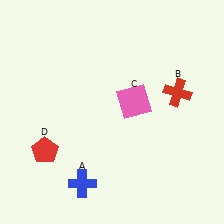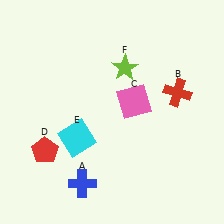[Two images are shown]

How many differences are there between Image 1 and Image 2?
There are 2 differences between the two images.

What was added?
A cyan square (E), a lime star (F) were added in Image 2.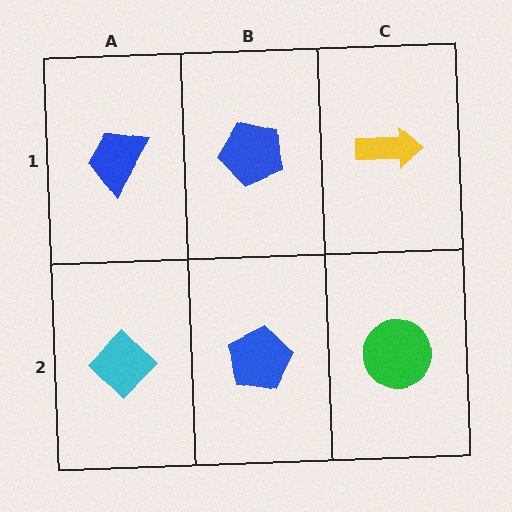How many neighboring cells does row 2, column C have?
2.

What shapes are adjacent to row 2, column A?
A blue trapezoid (row 1, column A), a blue pentagon (row 2, column B).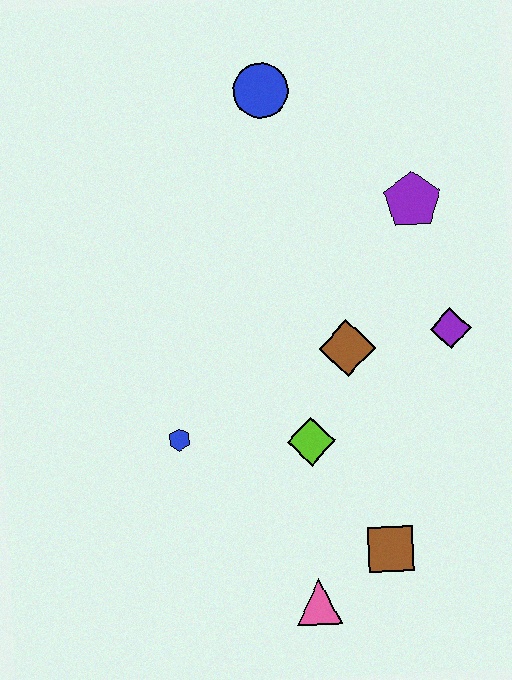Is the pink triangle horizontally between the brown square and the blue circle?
Yes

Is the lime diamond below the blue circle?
Yes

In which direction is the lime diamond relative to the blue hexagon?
The lime diamond is to the right of the blue hexagon.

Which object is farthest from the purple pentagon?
The pink triangle is farthest from the purple pentagon.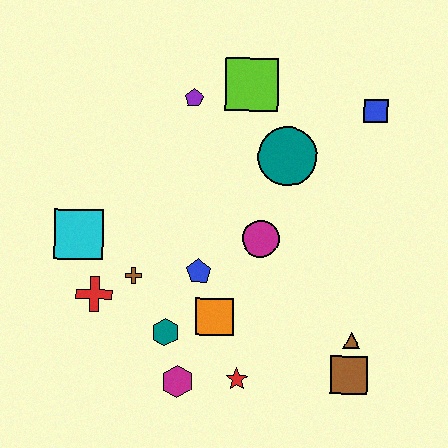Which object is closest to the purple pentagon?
The lime square is closest to the purple pentagon.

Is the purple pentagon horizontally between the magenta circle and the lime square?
No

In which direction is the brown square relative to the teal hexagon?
The brown square is to the right of the teal hexagon.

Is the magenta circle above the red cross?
Yes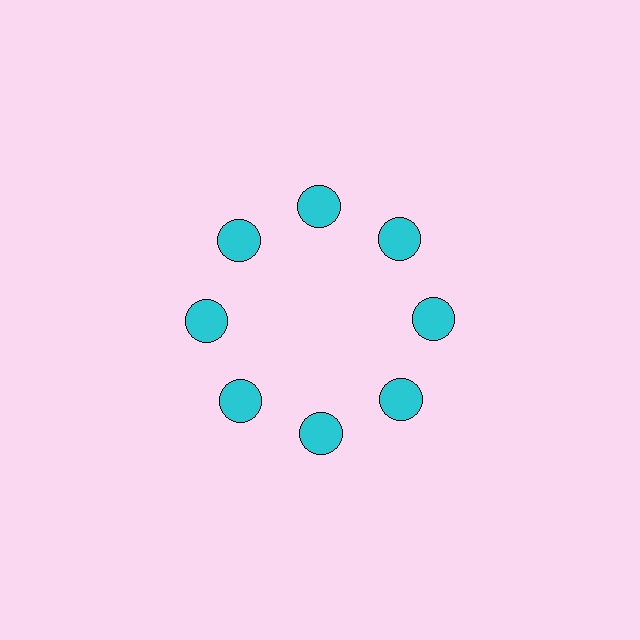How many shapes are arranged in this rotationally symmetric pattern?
There are 8 shapes, arranged in 8 groups of 1.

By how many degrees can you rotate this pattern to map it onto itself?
The pattern maps onto itself every 45 degrees of rotation.